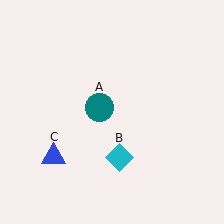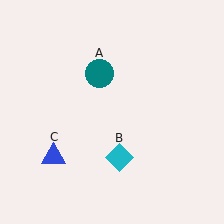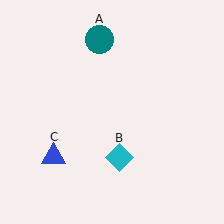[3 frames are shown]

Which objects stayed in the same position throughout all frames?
Cyan diamond (object B) and blue triangle (object C) remained stationary.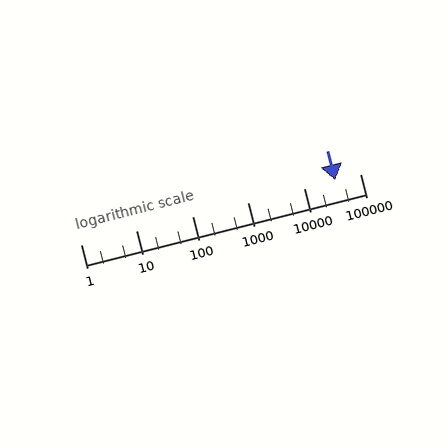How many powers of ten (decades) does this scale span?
The scale spans 5 decades, from 1 to 100000.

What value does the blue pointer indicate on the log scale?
The pointer indicates approximately 36000.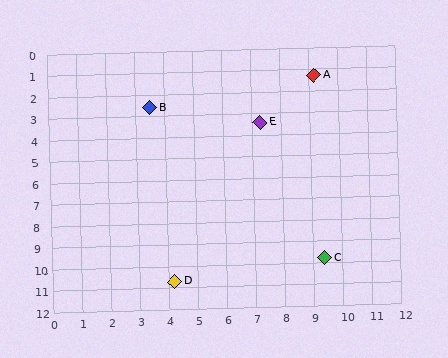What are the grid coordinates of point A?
Point A is at approximately (9.2, 1.3).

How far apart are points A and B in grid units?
Points A and B are about 5.8 grid units apart.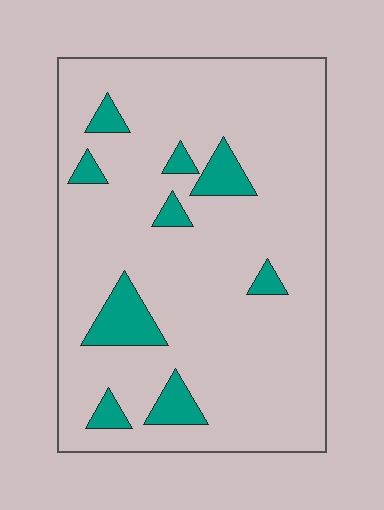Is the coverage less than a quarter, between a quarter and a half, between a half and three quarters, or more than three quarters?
Less than a quarter.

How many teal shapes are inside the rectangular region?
9.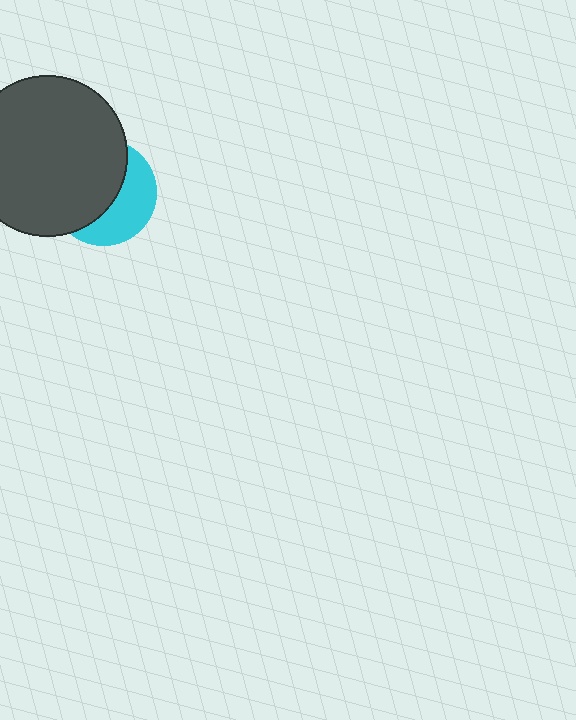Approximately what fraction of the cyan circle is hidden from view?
Roughly 59% of the cyan circle is hidden behind the dark gray circle.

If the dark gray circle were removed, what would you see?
You would see the complete cyan circle.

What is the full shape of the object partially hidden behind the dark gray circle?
The partially hidden object is a cyan circle.